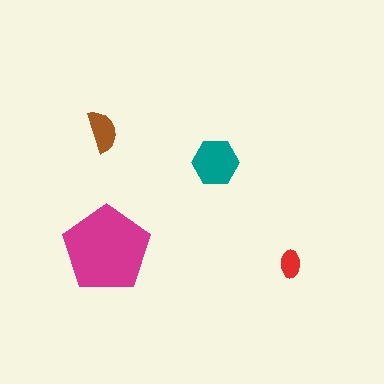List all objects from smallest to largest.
The red ellipse, the brown semicircle, the teal hexagon, the magenta pentagon.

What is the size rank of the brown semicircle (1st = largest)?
3rd.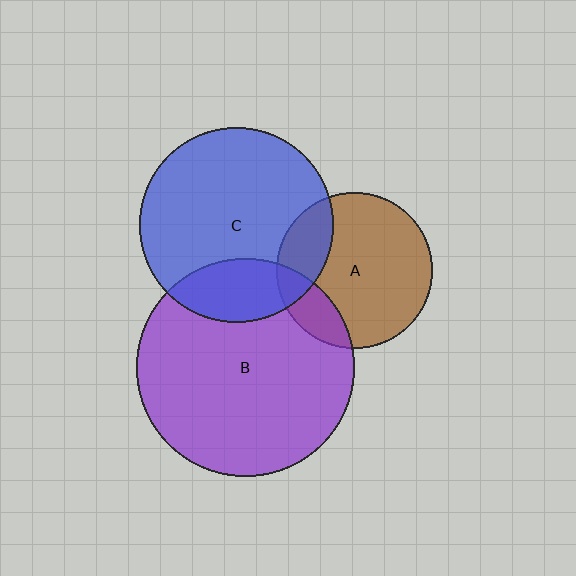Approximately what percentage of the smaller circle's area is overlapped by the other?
Approximately 20%.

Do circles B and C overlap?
Yes.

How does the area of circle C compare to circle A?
Approximately 1.6 times.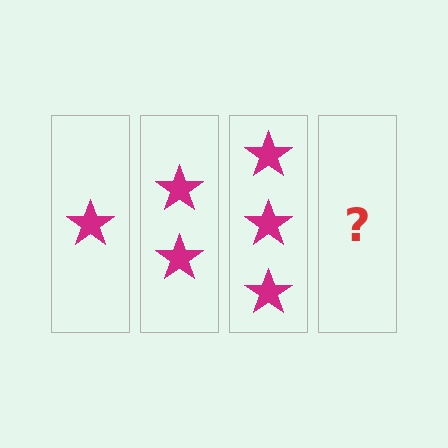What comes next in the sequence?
The next element should be 4 stars.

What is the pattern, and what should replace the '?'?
The pattern is that each step adds one more star. The '?' should be 4 stars.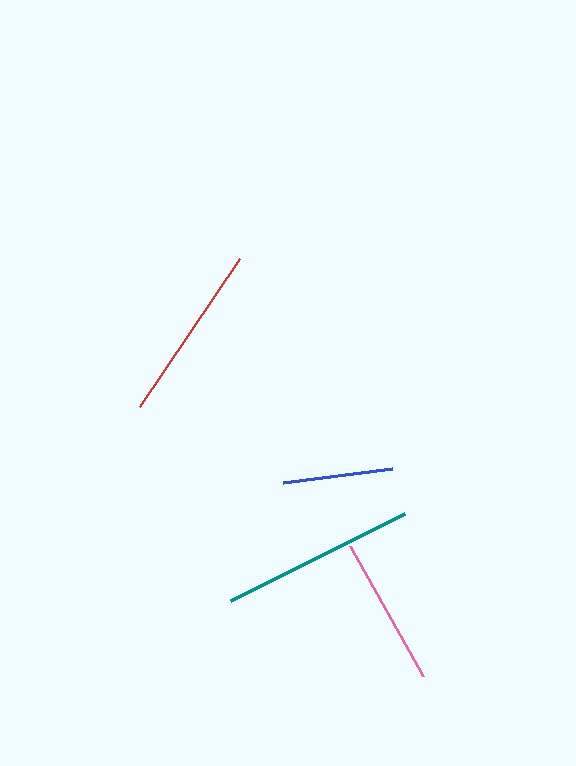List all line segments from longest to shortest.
From longest to shortest: teal, red, pink, blue.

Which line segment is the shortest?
The blue line is the shortest at approximately 111 pixels.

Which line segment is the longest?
The teal line is the longest at approximately 195 pixels.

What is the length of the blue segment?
The blue segment is approximately 111 pixels long.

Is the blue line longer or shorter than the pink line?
The pink line is longer than the blue line.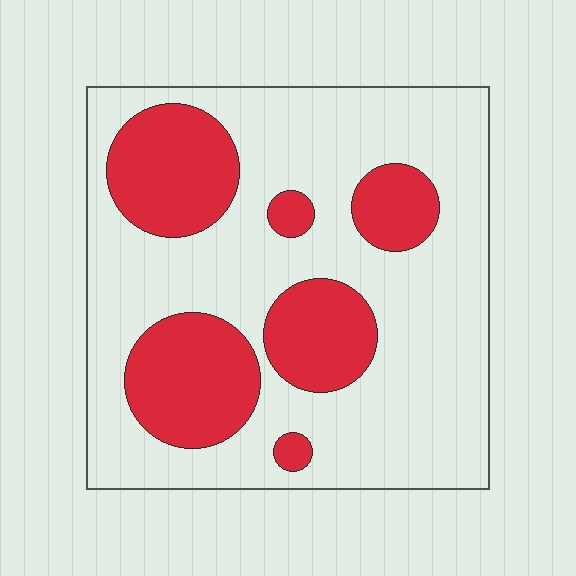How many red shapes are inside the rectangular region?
6.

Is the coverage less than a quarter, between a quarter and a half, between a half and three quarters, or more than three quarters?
Between a quarter and a half.